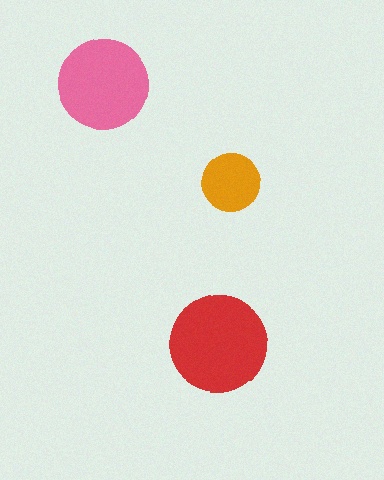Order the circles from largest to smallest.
the red one, the pink one, the orange one.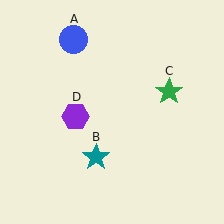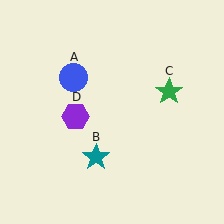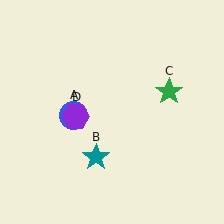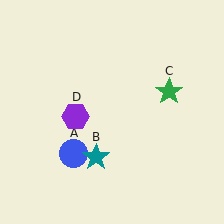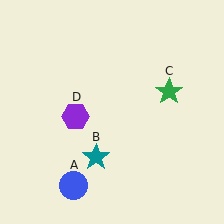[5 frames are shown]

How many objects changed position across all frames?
1 object changed position: blue circle (object A).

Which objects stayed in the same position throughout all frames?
Teal star (object B) and green star (object C) and purple hexagon (object D) remained stationary.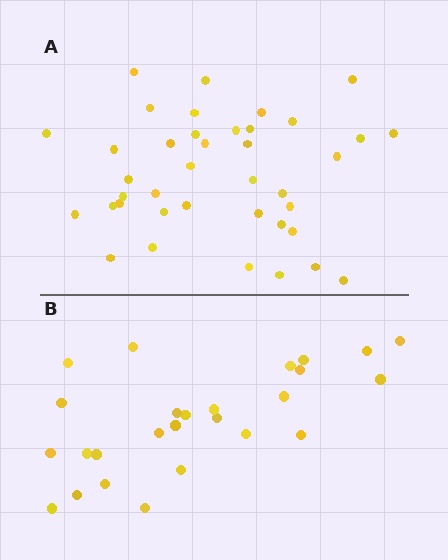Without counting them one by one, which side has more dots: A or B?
Region A (the top region) has more dots.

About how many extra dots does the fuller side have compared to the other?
Region A has approximately 15 more dots than region B.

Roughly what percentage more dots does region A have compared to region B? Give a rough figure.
About 50% more.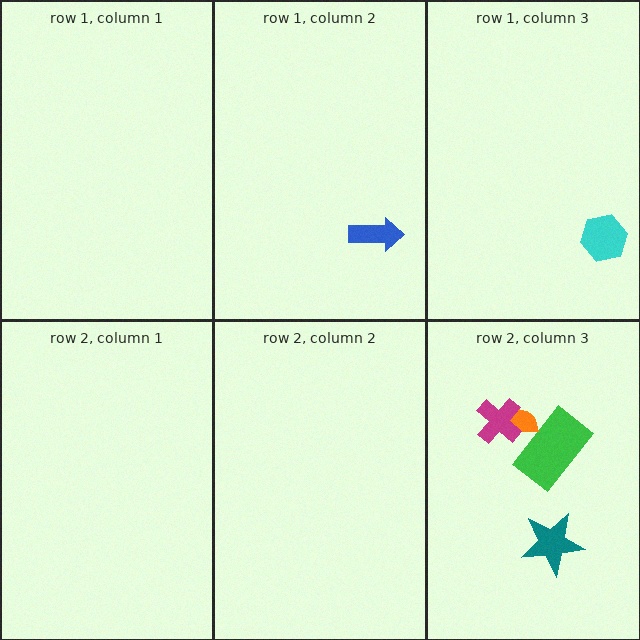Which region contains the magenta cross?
The row 2, column 3 region.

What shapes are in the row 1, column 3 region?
The cyan hexagon.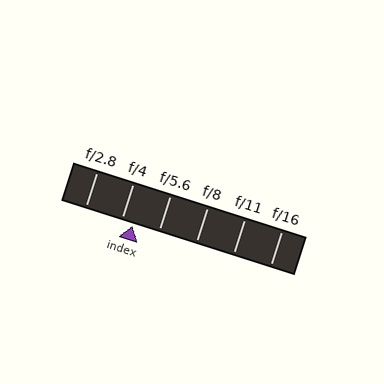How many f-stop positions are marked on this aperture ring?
There are 6 f-stop positions marked.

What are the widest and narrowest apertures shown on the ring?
The widest aperture shown is f/2.8 and the narrowest is f/16.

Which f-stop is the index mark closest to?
The index mark is closest to f/4.